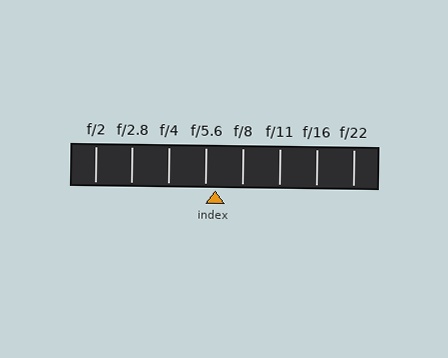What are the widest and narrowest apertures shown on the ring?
The widest aperture shown is f/2 and the narrowest is f/22.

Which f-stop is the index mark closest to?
The index mark is closest to f/5.6.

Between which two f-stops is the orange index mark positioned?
The index mark is between f/5.6 and f/8.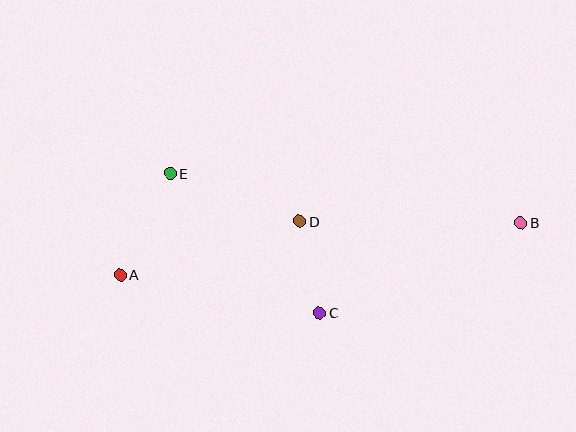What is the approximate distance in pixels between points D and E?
The distance between D and E is approximately 138 pixels.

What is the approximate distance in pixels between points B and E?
The distance between B and E is approximately 354 pixels.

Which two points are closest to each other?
Points C and D are closest to each other.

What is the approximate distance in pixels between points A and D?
The distance between A and D is approximately 187 pixels.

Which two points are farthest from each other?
Points A and B are farthest from each other.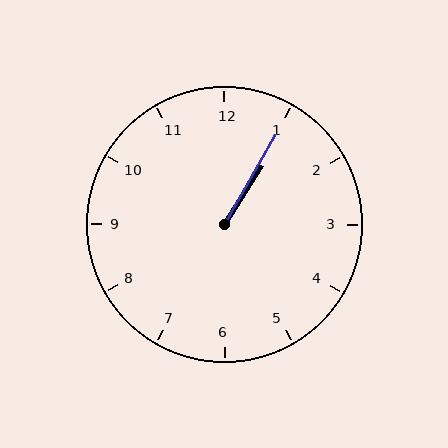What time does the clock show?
1:05.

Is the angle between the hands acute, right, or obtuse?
It is acute.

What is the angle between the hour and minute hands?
Approximately 2 degrees.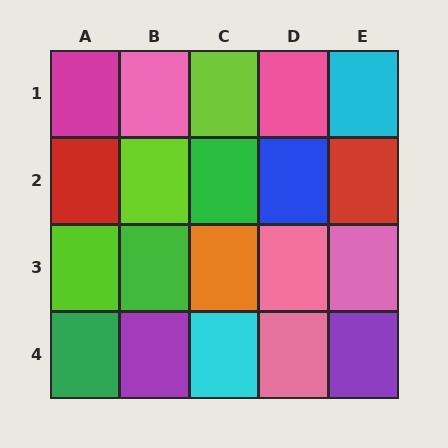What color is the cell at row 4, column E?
Purple.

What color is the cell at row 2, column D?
Blue.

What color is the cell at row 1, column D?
Pink.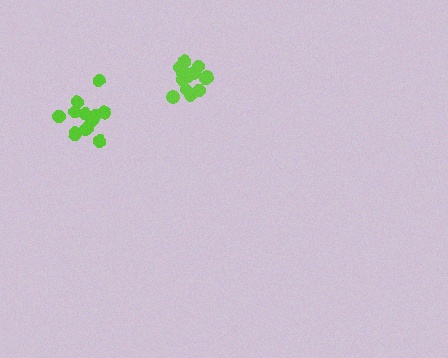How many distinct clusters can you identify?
There are 2 distinct clusters.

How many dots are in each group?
Group 1: 14 dots, Group 2: 14 dots (28 total).